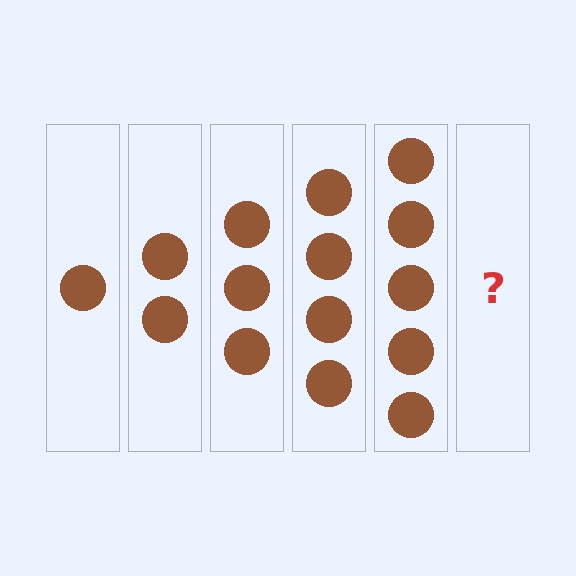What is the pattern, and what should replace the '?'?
The pattern is that each step adds one more circle. The '?' should be 6 circles.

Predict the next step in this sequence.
The next step is 6 circles.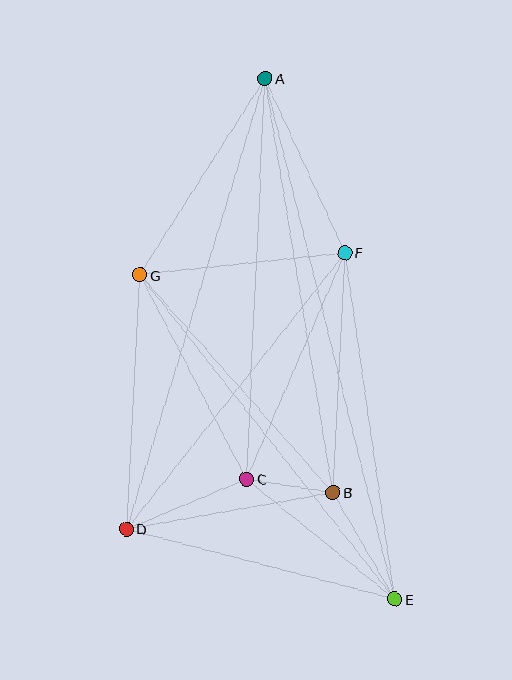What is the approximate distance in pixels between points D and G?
The distance between D and G is approximately 254 pixels.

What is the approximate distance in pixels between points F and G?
The distance between F and G is approximately 206 pixels.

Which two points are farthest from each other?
Points A and E are farthest from each other.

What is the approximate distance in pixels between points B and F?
The distance between B and F is approximately 240 pixels.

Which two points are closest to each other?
Points B and C are closest to each other.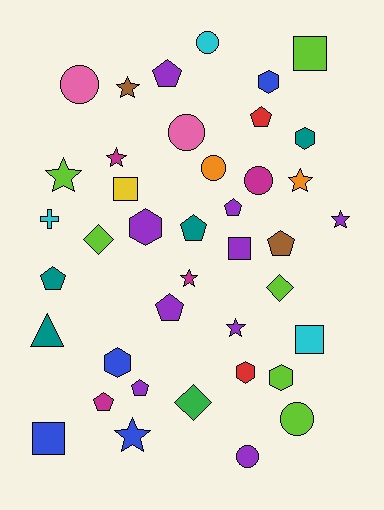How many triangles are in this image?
There is 1 triangle.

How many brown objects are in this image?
There are 2 brown objects.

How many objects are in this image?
There are 40 objects.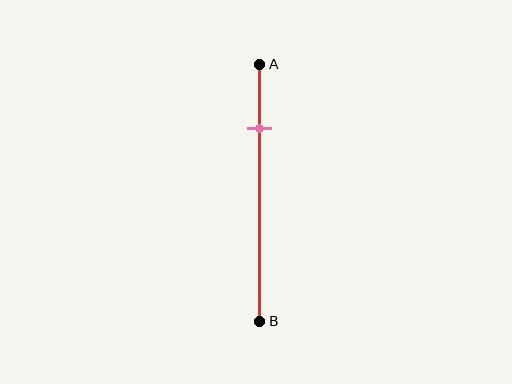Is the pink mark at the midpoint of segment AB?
No, the mark is at about 25% from A, not at the 50% midpoint.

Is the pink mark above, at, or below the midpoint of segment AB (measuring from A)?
The pink mark is above the midpoint of segment AB.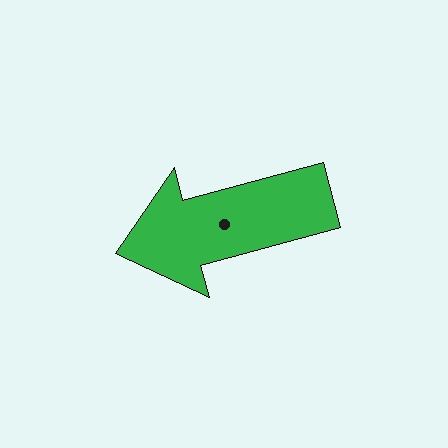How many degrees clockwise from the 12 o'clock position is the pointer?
Approximately 255 degrees.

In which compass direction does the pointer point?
West.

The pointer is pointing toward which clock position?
Roughly 8 o'clock.